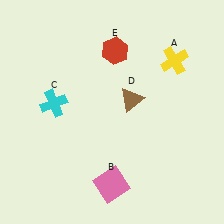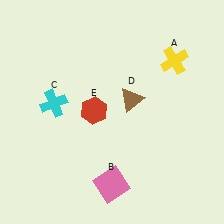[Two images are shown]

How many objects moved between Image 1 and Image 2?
1 object moved between the two images.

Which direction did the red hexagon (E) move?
The red hexagon (E) moved down.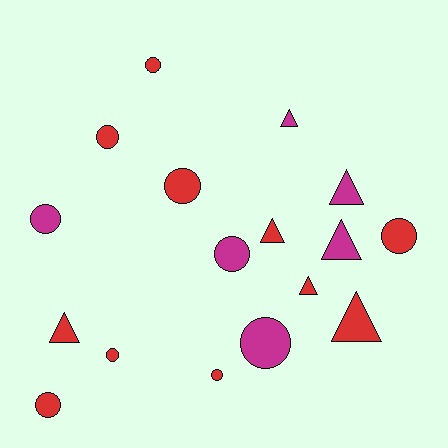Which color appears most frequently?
Red, with 11 objects.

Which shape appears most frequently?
Circle, with 10 objects.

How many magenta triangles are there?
There are 3 magenta triangles.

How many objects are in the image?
There are 17 objects.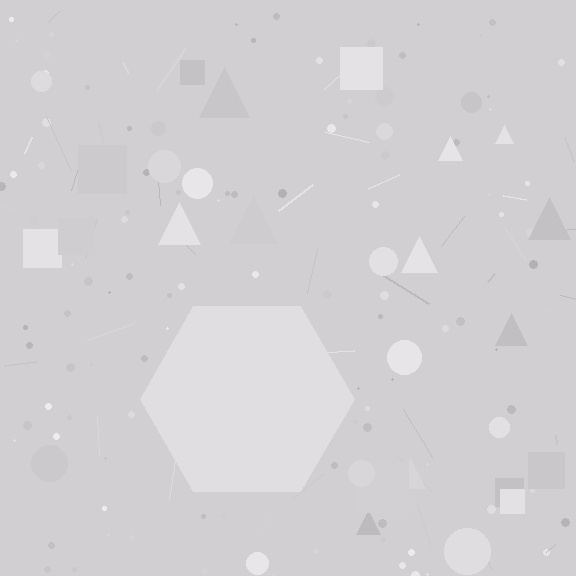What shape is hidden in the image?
A hexagon is hidden in the image.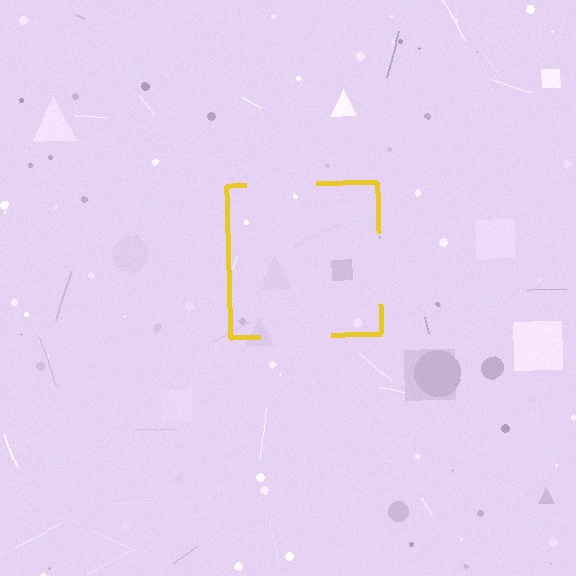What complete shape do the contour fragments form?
The contour fragments form a square.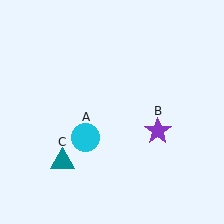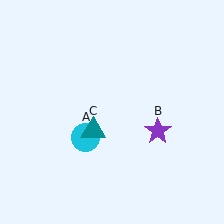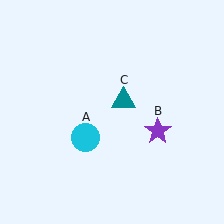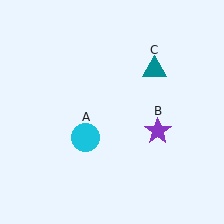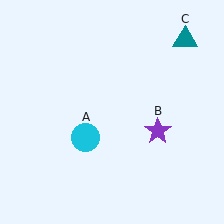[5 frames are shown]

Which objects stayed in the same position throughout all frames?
Cyan circle (object A) and purple star (object B) remained stationary.